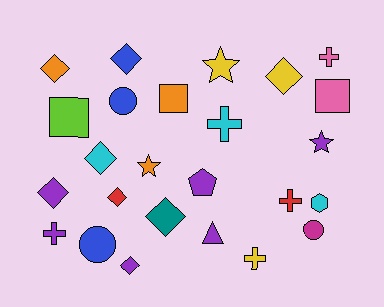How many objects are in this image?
There are 25 objects.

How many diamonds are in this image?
There are 8 diamonds.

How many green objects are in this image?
There are no green objects.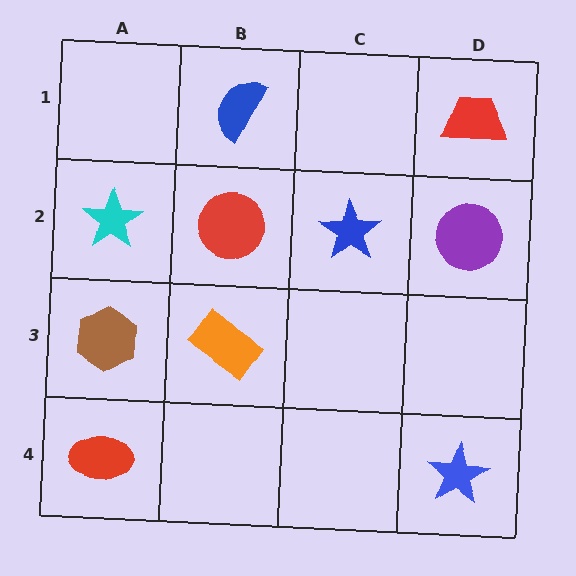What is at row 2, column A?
A cyan star.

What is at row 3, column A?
A brown hexagon.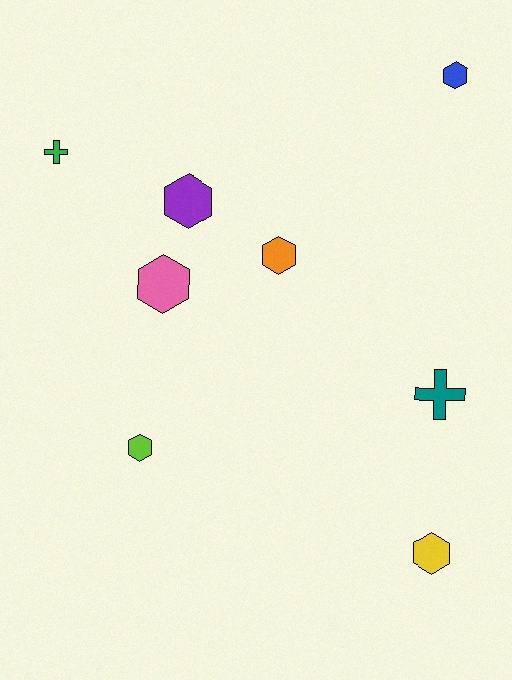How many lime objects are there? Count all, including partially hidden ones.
There is 1 lime object.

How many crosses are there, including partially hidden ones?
There are 2 crosses.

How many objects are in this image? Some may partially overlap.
There are 8 objects.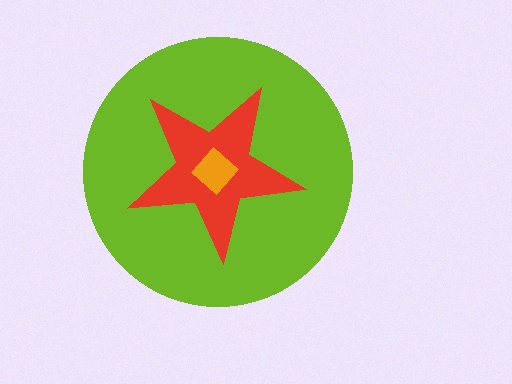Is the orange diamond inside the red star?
Yes.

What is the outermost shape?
The lime circle.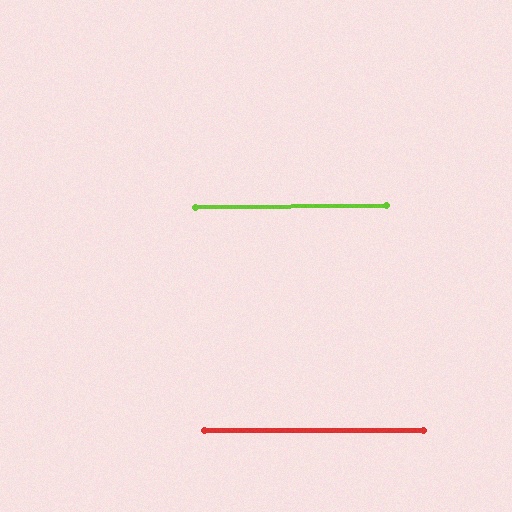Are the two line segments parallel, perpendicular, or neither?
Parallel — their directions differ by only 0.6°.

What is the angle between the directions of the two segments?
Approximately 1 degree.